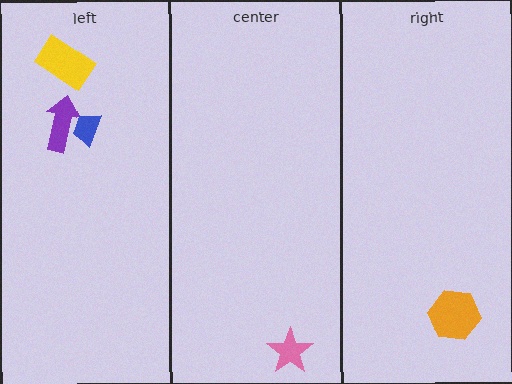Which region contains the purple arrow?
The left region.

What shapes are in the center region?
The pink star.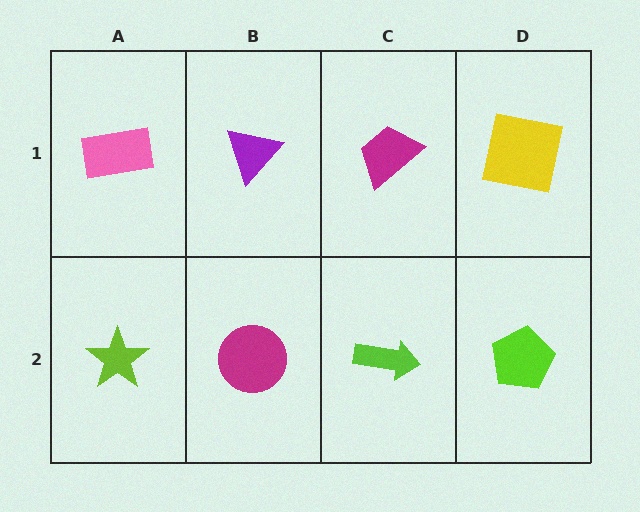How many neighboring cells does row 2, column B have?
3.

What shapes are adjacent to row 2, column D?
A yellow square (row 1, column D), a lime arrow (row 2, column C).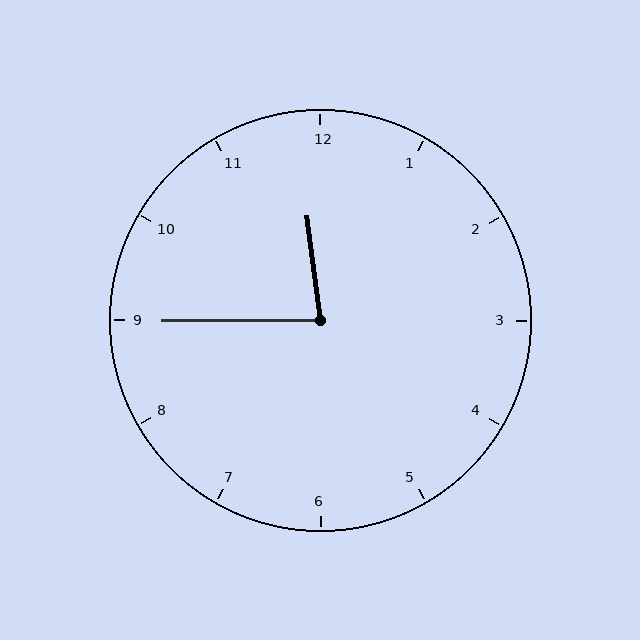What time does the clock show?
11:45.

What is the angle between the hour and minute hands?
Approximately 82 degrees.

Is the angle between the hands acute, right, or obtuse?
It is acute.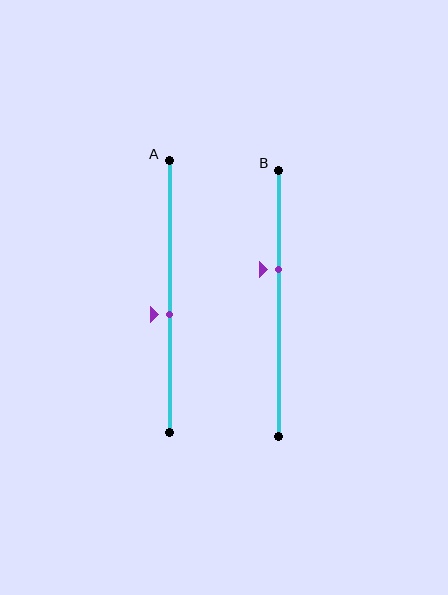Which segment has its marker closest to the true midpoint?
Segment A has its marker closest to the true midpoint.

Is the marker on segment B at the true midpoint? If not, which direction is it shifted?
No, the marker on segment B is shifted upward by about 13% of the segment length.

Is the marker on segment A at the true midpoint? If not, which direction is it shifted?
No, the marker on segment A is shifted downward by about 6% of the segment length.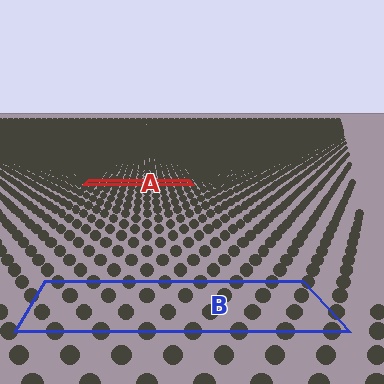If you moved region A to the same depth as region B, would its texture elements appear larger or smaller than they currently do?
They would appear larger. At a closer depth, the same texture elements are projected at a bigger on-screen size.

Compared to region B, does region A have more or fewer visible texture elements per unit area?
Region A has more texture elements per unit area — they are packed more densely because it is farther away.